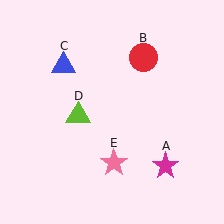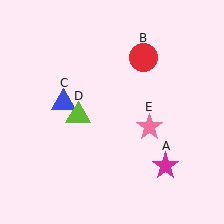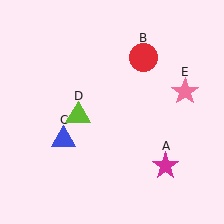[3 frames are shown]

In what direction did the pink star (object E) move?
The pink star (object E) moved up and to the right.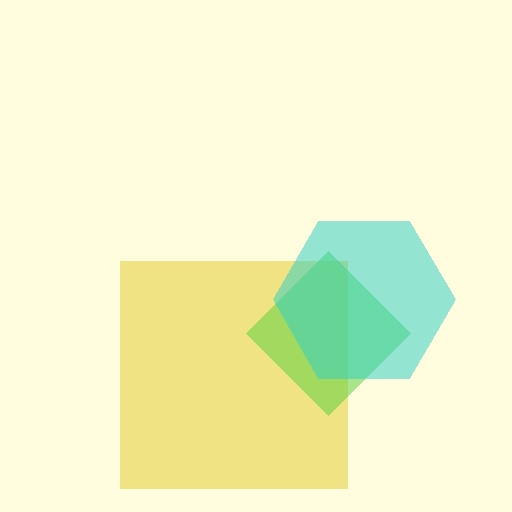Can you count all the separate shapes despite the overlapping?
Yes, there are 3 separate shapes.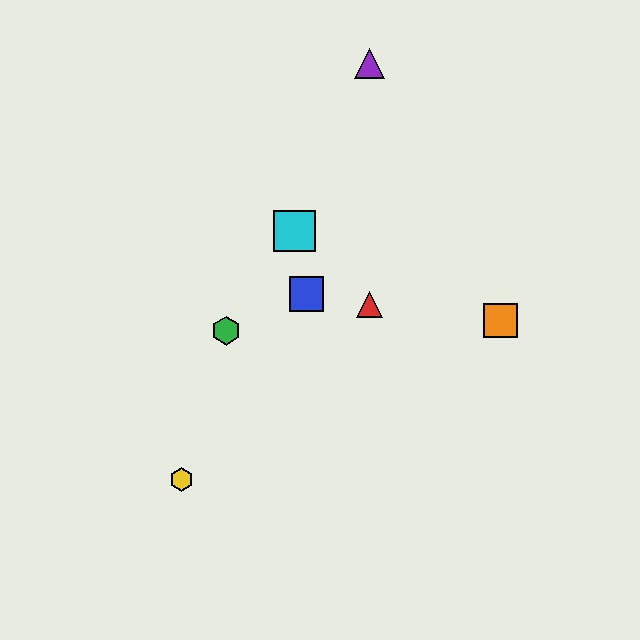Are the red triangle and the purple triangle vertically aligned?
Yes, both are at x≈370.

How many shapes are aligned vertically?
2 shapes (the red triangle, the purple triangle) are aligned vertically.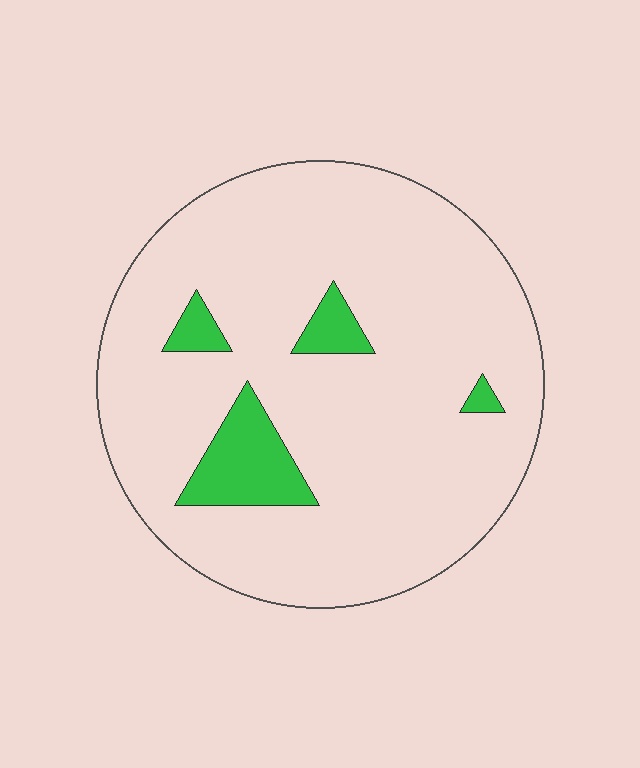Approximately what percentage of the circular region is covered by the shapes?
Approximately 10%.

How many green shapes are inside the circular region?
4.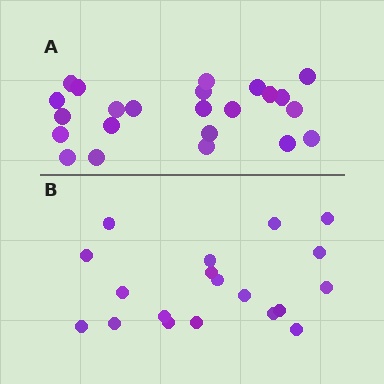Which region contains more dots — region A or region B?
Region A (the top region) has more dots.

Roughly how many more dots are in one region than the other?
Region A has about 4 more dots than region B.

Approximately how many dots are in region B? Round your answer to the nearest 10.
About 20 dots. (The exact count is 19, which rounds to 20.)